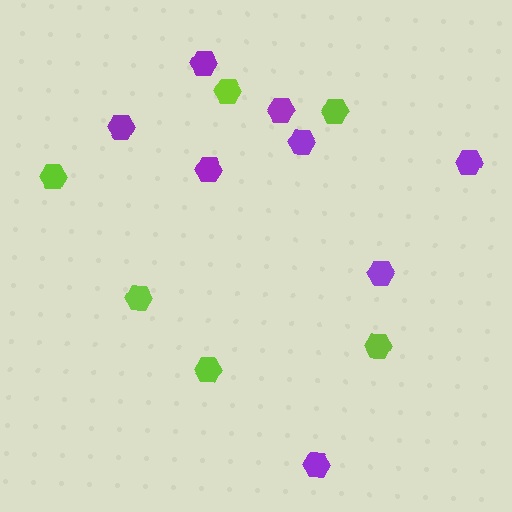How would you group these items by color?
There are 2 groups: one group of lime hexagons (6) and one group of purple hexagons (8).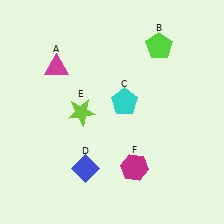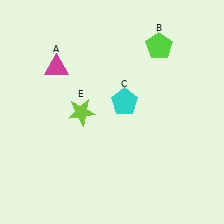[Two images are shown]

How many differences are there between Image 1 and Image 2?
There are 2 differences between the two images.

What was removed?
The blue diamond (D), the magenta hexagon (F) were removed in Image 2.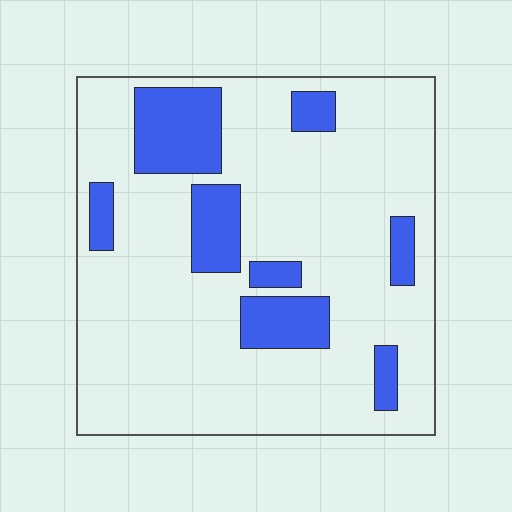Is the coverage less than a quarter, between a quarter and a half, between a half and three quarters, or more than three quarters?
Less than a quarter.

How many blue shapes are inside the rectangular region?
8.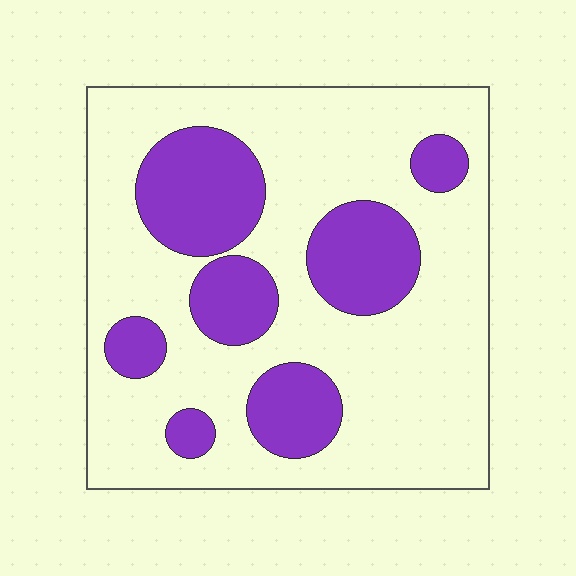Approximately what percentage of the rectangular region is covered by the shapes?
Approximately 30%.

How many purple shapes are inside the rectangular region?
7.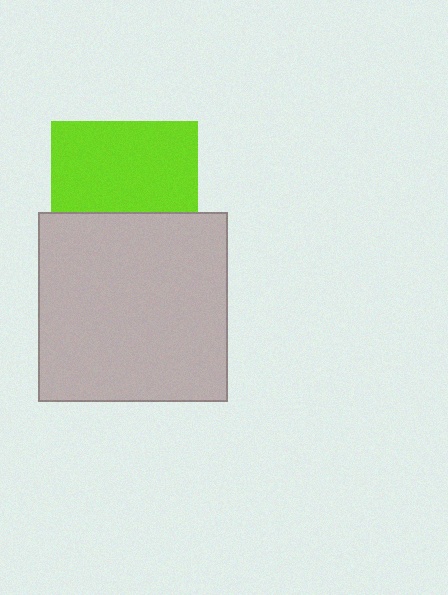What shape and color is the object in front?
The object in front is a light gray square.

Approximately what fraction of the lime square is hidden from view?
Roughly 38% of the lime square is hidden behind the light gray square.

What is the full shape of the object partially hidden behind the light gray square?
The partially hidden object is a lime square.